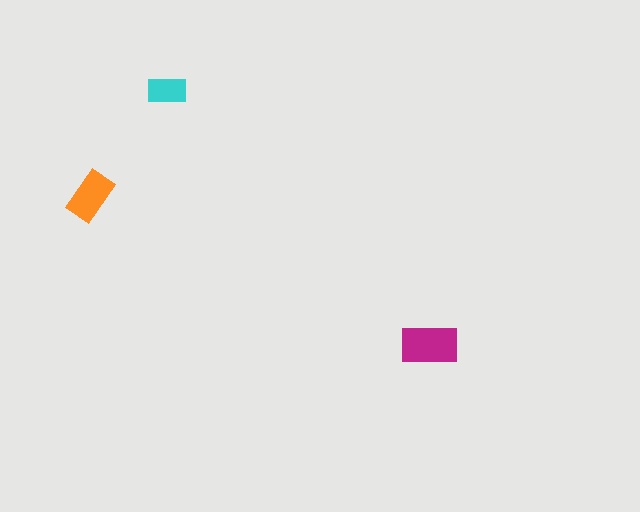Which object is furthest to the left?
The orange rectangle is leftmost.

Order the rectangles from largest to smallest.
the magenta one, the orange one, the cyan one.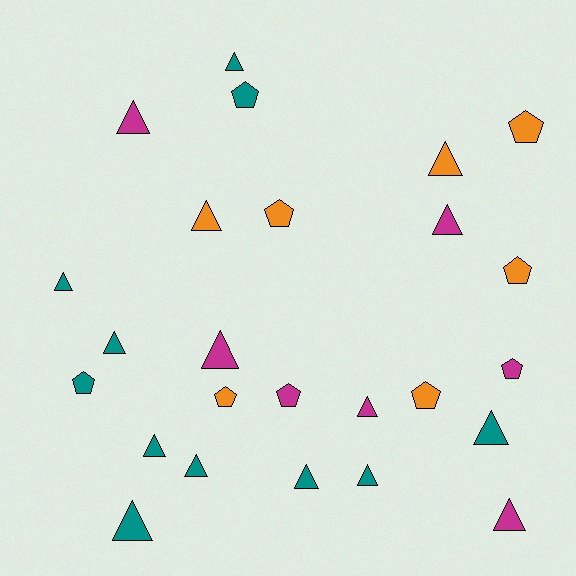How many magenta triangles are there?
There are 5 magenta triangles.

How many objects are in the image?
There are 25 objects.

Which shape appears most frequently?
Triangle, with 16 objects.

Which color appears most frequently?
Teal, with 11 objects.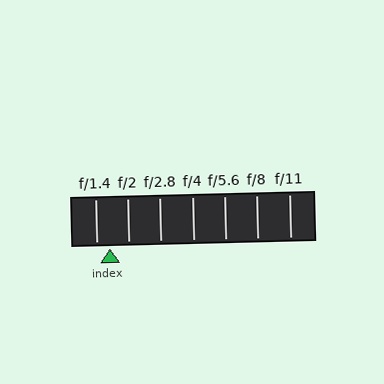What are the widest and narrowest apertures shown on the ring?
The widest aperture shown is f/1.4 and the narrowest is f/11.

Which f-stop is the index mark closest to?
The index mark is closest to f/1.4.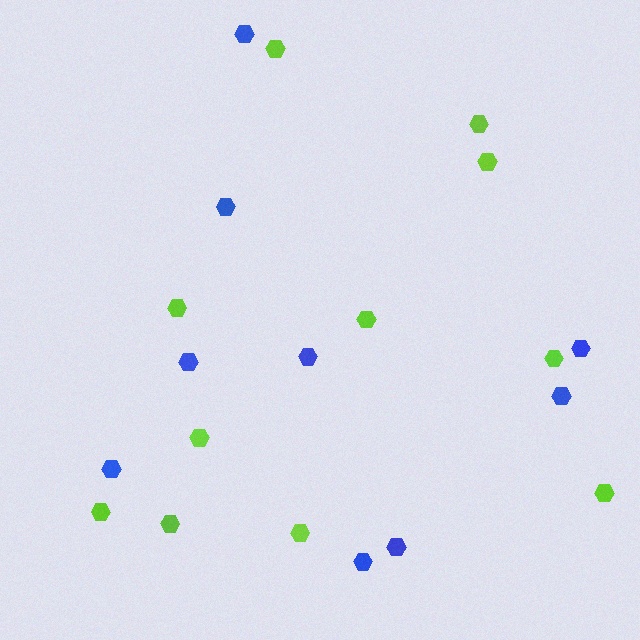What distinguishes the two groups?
There are 2 groups: one group of blue hexagons (9) and one group of lime hexagons (11).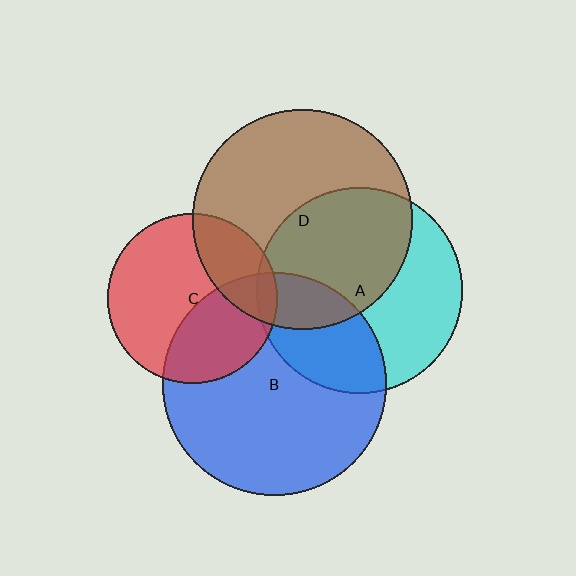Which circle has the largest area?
Circle B (blue).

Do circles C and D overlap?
Yes.